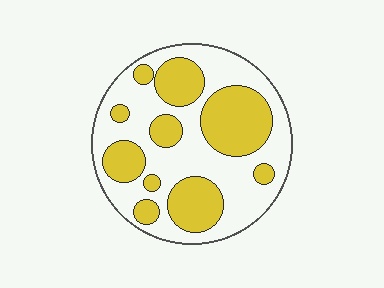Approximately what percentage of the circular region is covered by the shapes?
Approximately 40%.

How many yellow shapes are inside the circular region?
10.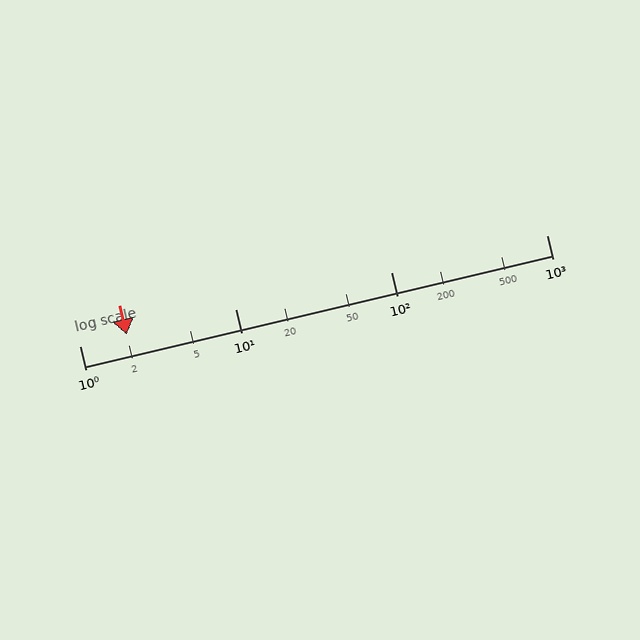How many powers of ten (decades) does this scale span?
The scale spans 3 decades, from 1 to 1000.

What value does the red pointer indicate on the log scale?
The pointer indicates approximately 2.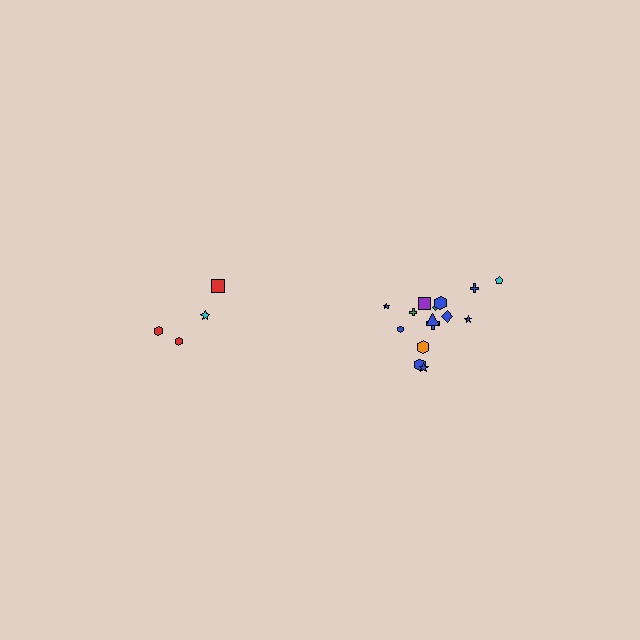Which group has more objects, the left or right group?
The right group.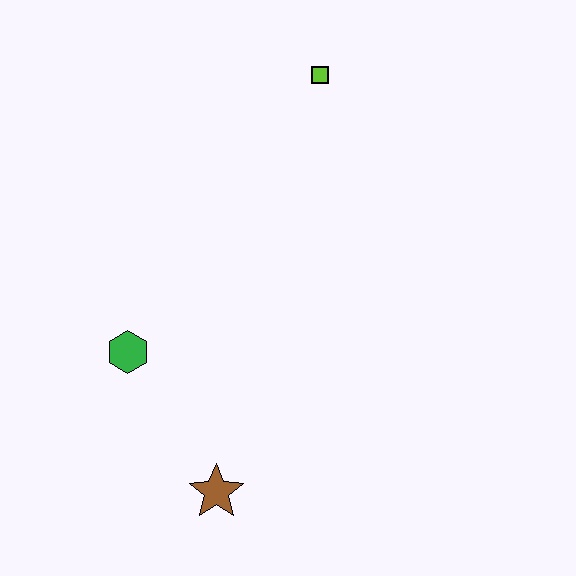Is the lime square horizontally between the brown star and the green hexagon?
No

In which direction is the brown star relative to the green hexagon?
The brown star is below the green hexagon.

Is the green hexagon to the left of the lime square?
Yes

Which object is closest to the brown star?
The green hexagon is closest to the brown star.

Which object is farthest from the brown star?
The lime square is farthest from the brown star.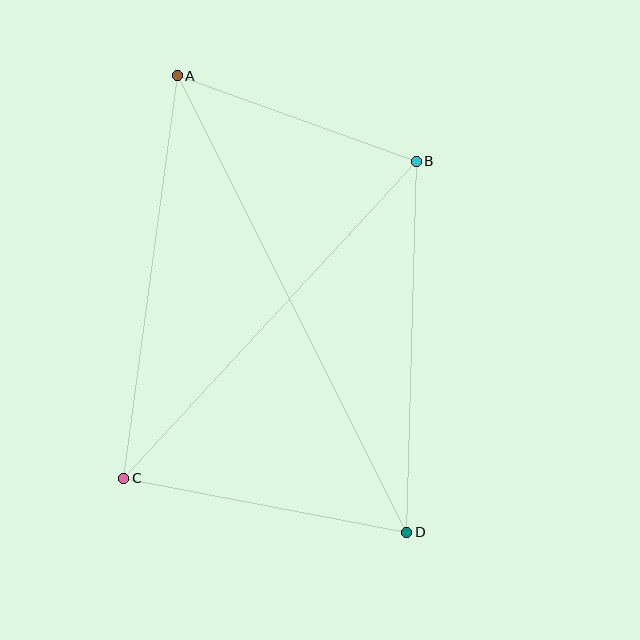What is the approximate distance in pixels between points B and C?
The distance between B and C is approximately 431 pixels.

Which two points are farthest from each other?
Points A and D are farthest from each other.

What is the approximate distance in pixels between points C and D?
The distance between C and D is approximately 288 pixels.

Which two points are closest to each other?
Points A and B are closest to each other.